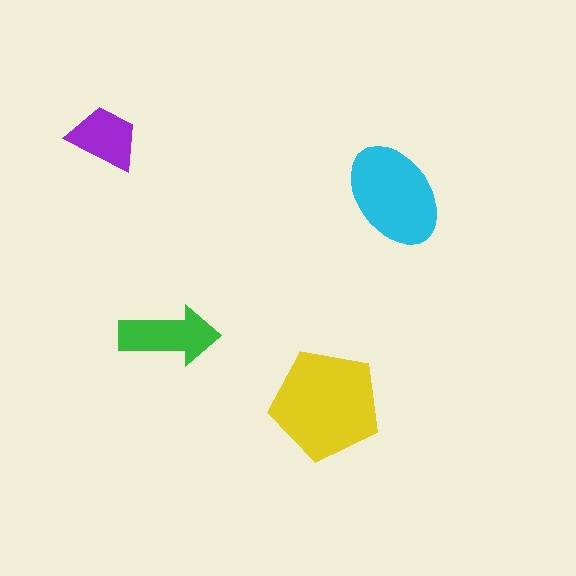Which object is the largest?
The yellow pentagon.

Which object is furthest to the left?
The purple trapezoid is leftmost.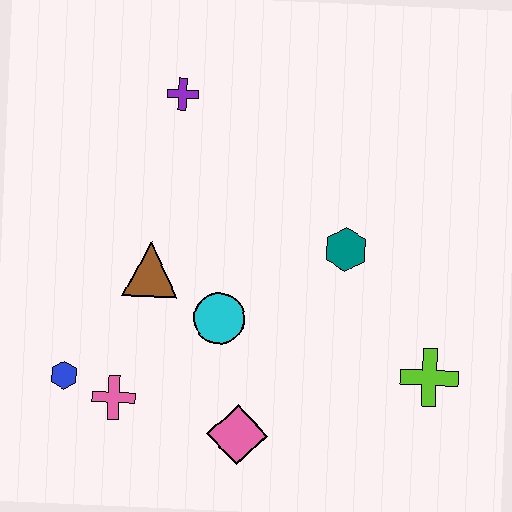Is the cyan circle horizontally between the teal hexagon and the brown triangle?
Yes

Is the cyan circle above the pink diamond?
Yes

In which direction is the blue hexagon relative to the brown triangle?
The blue hexagon is below the brown triangle.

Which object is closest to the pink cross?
The blue hexagon is closest to the pink cross.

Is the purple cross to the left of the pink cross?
No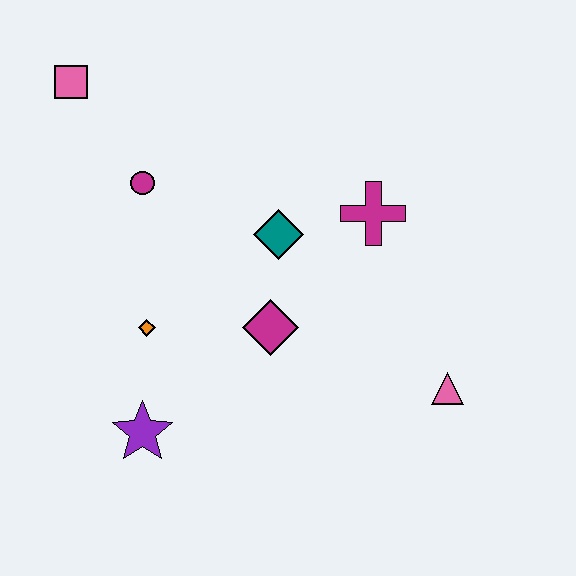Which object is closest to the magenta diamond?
The teal diamond is closest to the magenta diamond.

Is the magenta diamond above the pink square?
No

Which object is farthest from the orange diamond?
The pink triangle is farthest from the orange diamond.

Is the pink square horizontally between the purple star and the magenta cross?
No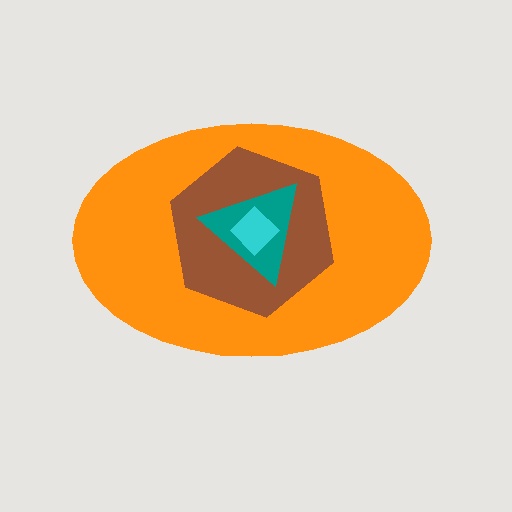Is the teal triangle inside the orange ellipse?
Yes.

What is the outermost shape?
The orange ellipse.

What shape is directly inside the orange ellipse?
The brown hexagon.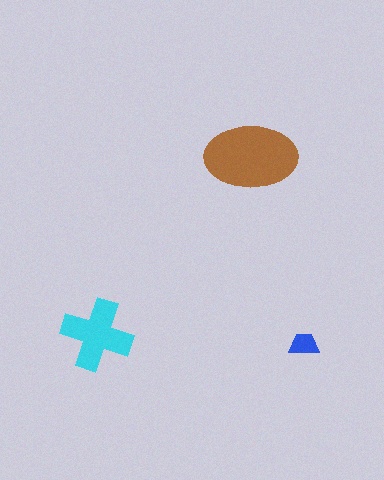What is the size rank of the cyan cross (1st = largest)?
2nd.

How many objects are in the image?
There are 3 objects in the image.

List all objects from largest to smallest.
The brown ellipse, the cyan cross, the blue trapezoid.